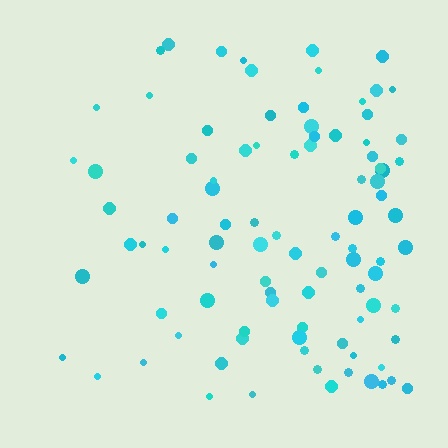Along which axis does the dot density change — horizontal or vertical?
Horizontal.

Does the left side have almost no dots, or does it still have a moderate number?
Still a moderate number, just noticeably fewer than the right.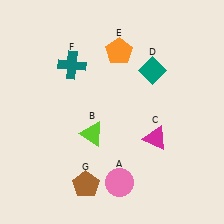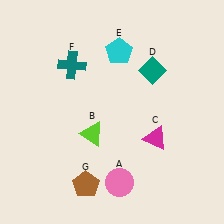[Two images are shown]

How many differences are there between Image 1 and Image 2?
There is 1 difference between the two images.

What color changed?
The pentagon (E) changed from orange in Image 1 to cyan in Image 2.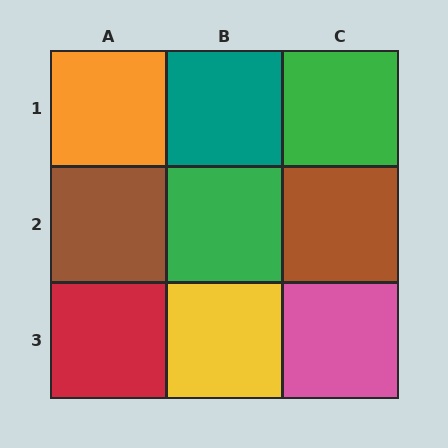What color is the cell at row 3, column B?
Yellow.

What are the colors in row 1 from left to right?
Orange, teal, green.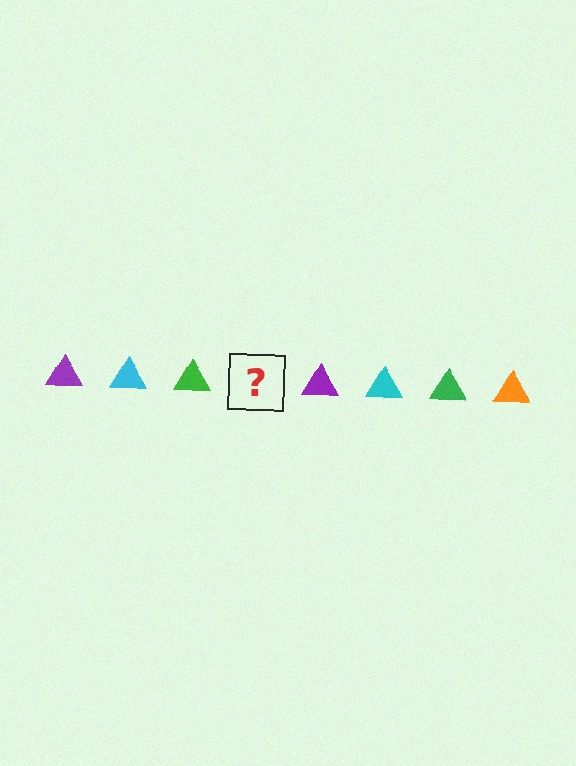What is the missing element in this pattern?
The missing element is an orange triangle.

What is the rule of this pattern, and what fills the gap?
The rule is that the pattern cycles through purple, cyan, green, orange triangles. The gap should be filled with an orange triangle.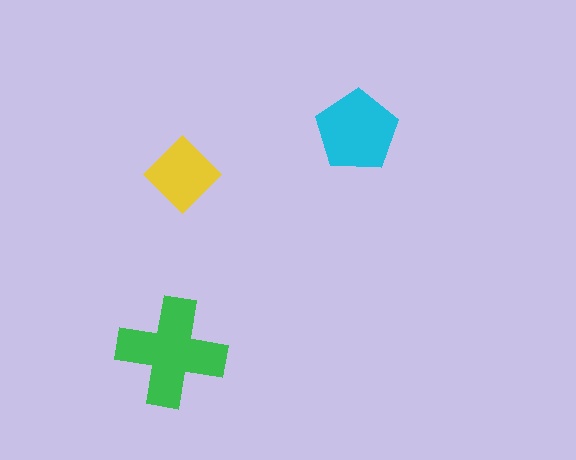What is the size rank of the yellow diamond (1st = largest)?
3rd.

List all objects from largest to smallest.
The green cross, the cyan pentagon, the yellow diamond.